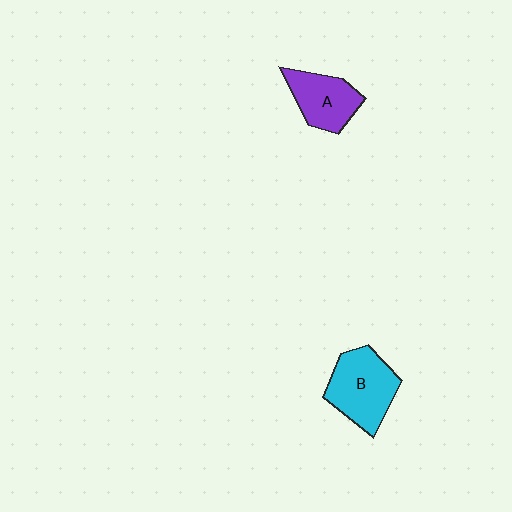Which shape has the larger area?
Shape B (cyan).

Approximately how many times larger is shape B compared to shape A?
Approximately 1.3 times.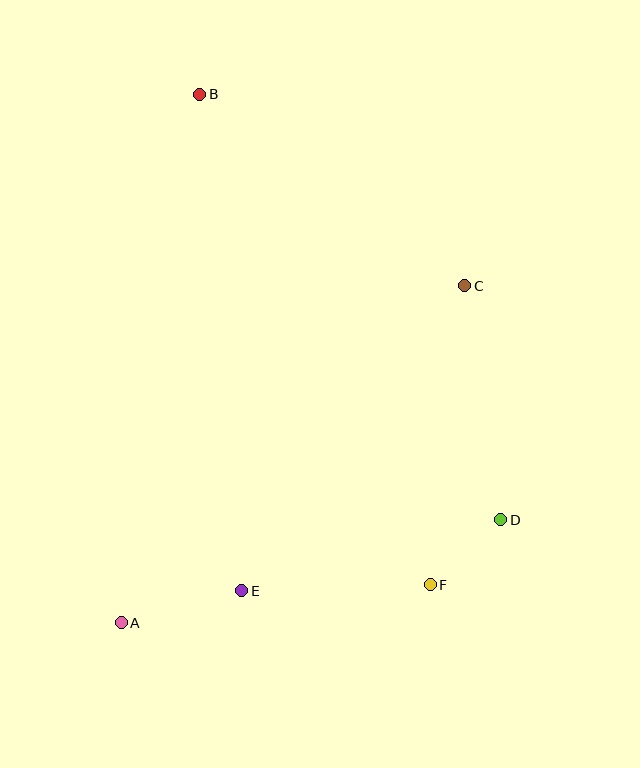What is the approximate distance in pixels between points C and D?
The distance between C and D is approximately 237 pixels.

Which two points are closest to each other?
Points D and F are closest to each other.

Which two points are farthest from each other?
Points B and F are farthest from each other.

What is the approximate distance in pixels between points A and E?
The distance between A and E is approximately 124 pixels.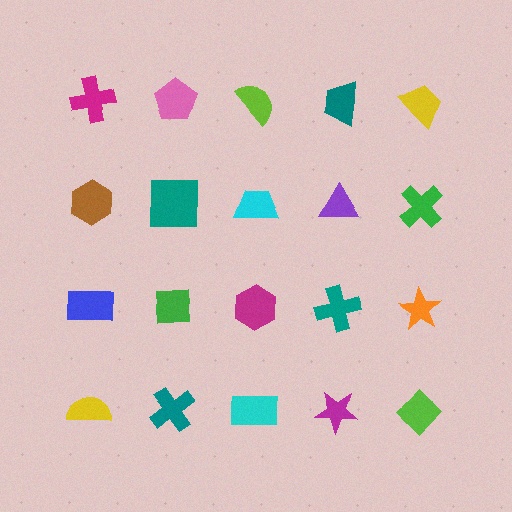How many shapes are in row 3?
5 shapes.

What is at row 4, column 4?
A magenta star.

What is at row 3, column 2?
A green square.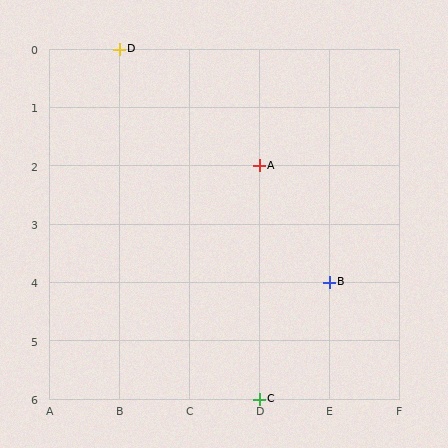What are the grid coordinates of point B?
Point B is at grid coordinates (E, 4).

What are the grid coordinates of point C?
Point C is at grid coordinates (D, 6).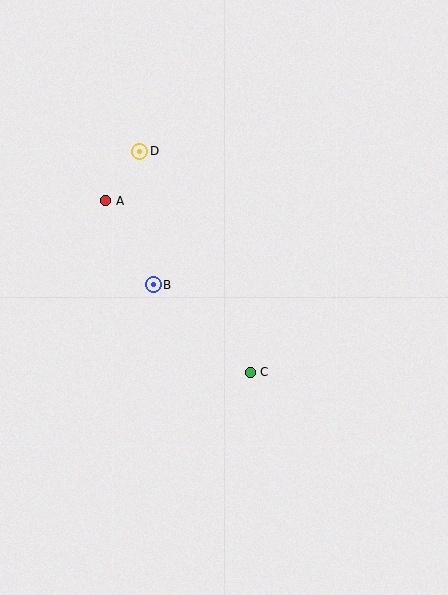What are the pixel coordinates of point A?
Point A is at (106, 201).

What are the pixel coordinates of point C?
Point C is at (250, 372).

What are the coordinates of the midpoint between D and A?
The midpoint between D and A is at (123, 176).